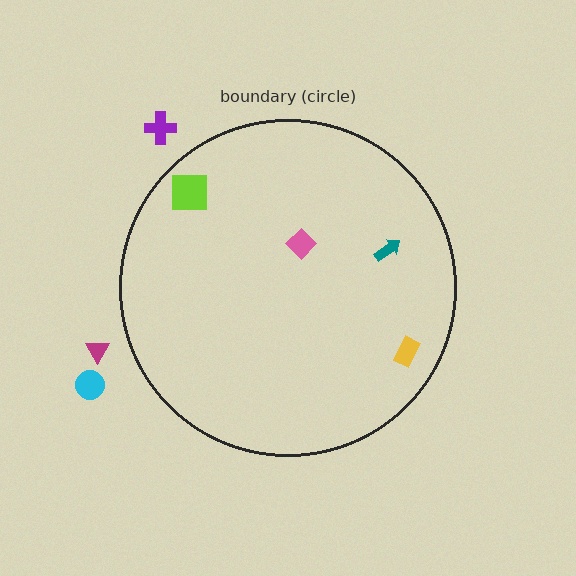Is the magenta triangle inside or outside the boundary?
Outside.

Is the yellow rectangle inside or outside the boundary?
Inside.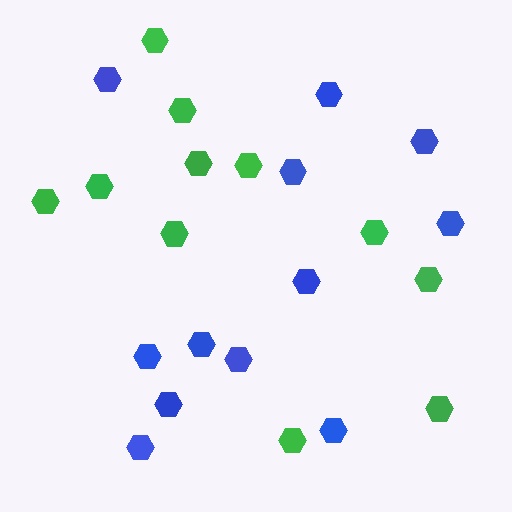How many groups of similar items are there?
There are 2 groups: one group of blue hexagons (12) and one group of green hexagons (11).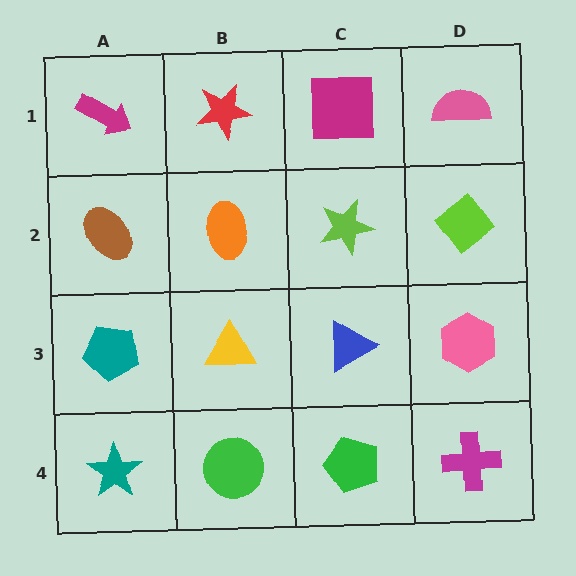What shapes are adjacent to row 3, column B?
An orange ellipse (row 2, column B), a green circle (row 4, column B), a teal pentagon (row 3, column A), a blue triangle (row 3, column C).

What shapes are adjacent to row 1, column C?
A lime star (row 2, column C), a red star (row 1, column B), a pink semicircle (row 1, column D).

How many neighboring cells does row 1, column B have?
3.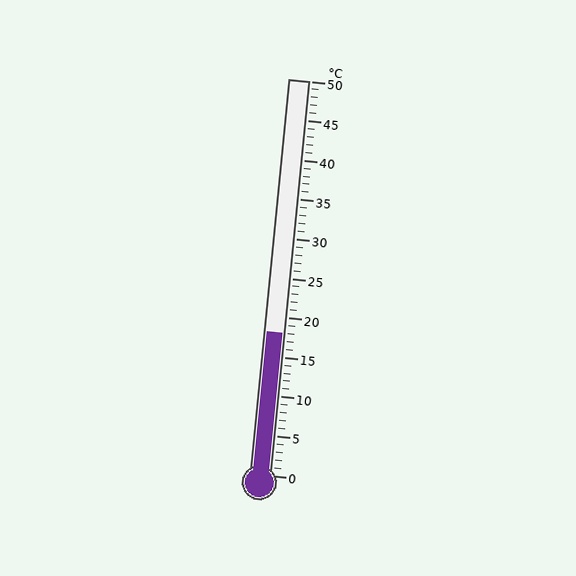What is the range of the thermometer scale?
The thermometer scale ranges from 0°C to 50°C.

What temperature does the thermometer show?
The thermometer shows approximately 18°C.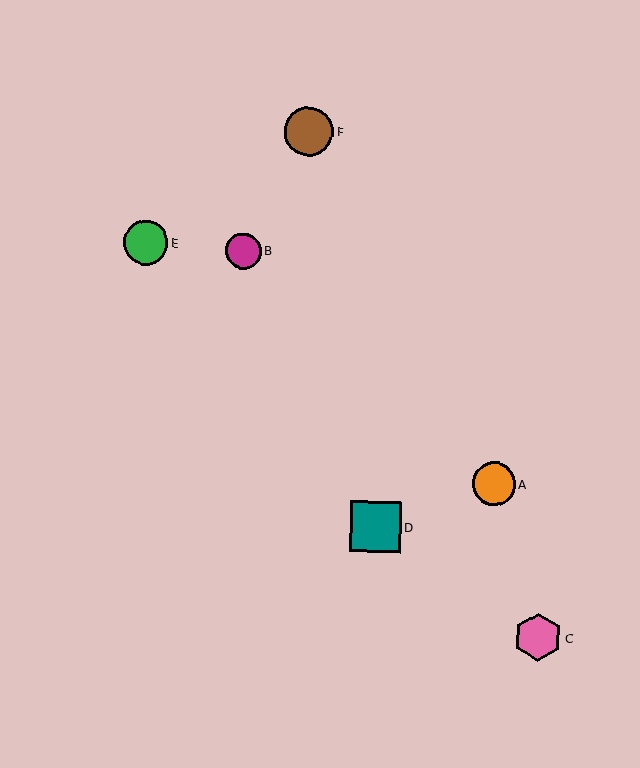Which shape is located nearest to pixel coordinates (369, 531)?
The teal square (labeled D) at (376, 526) is nearest to that location.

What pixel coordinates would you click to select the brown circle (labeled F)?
Click at (309, 131) to select the brown circle F.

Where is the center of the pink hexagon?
The center of the pink hexagon is at (538, 637).